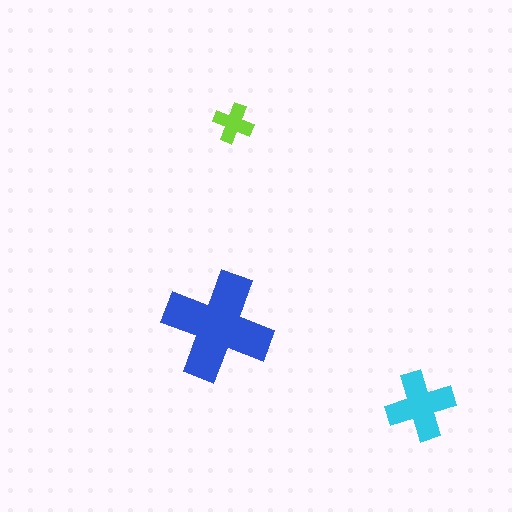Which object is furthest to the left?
The blue cross is leftmost.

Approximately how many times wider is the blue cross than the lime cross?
About 2.5 times wider.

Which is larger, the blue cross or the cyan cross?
The blue one.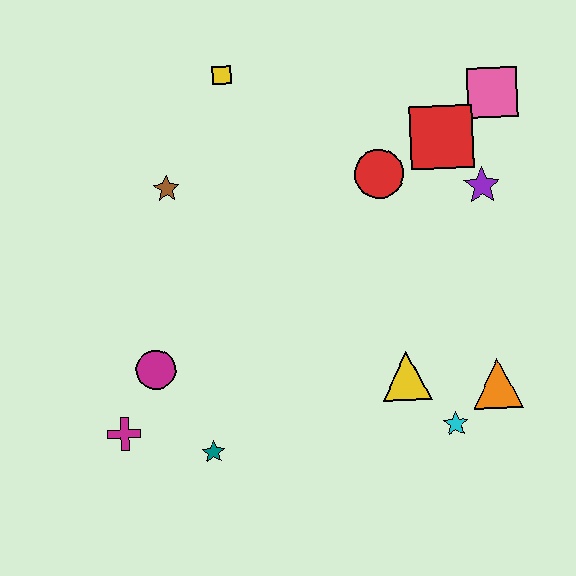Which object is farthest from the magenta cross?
The pink square is farthest from the magenta cross.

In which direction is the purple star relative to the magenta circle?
The purple star is to the right of the magenta circle.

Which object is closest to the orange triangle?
The cyan star is closest to the orange triangle.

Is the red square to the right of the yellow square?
Yes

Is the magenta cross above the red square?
No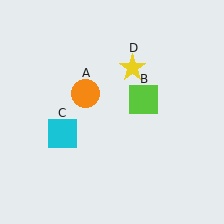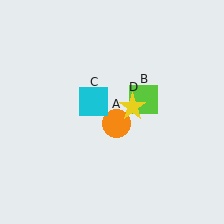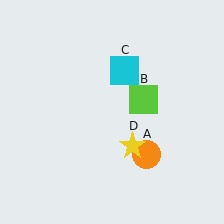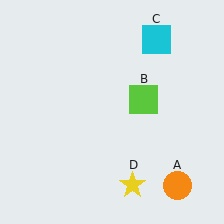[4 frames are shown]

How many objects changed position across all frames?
3 objects changed position: orange circle (object A), cyan square (object C), yellow star (object D).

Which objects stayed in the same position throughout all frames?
Lime square (object B) remained stationary.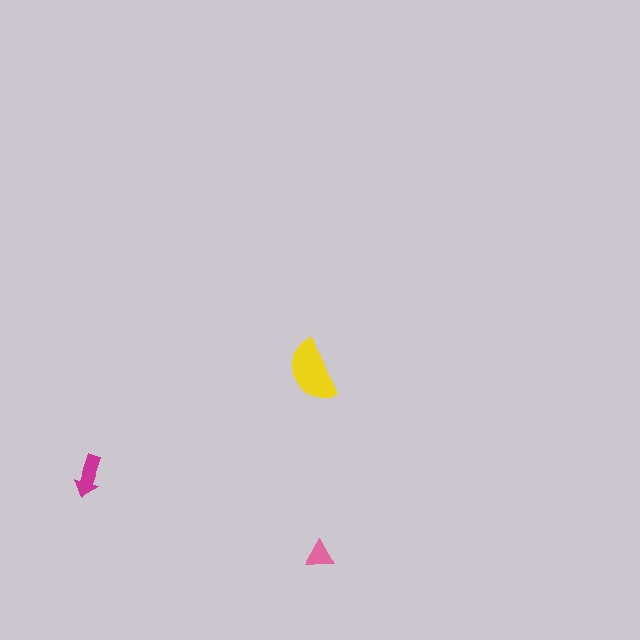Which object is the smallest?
The pink triangle.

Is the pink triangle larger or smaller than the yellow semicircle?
Smaller.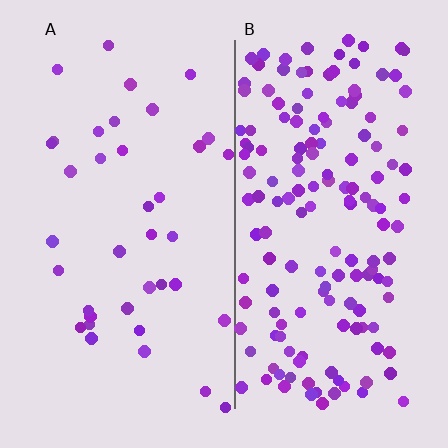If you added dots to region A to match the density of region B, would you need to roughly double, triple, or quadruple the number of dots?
Approximately quadruple.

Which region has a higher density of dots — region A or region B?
B (the right).